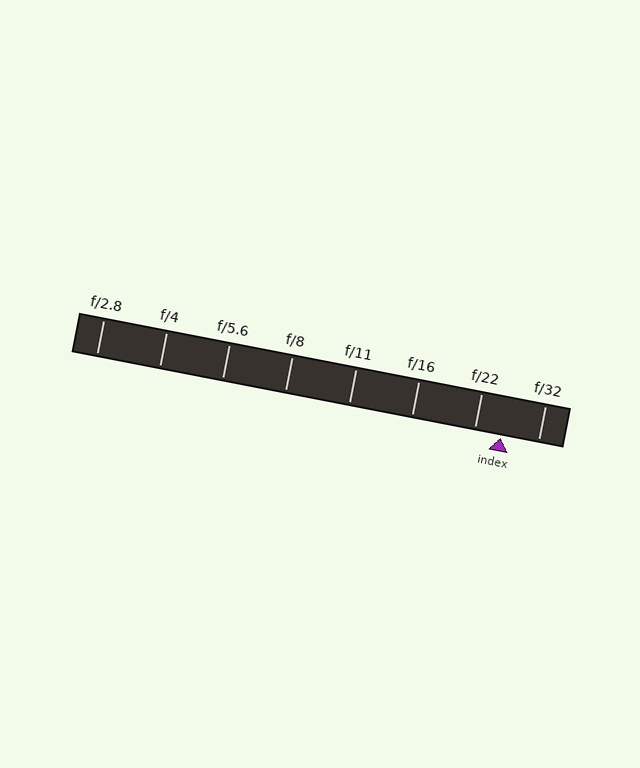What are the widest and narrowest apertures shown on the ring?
The widest aperture shown is f/2.8 and the narrowest is f/32.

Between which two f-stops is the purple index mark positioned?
The index mark is between f/22 and f/32.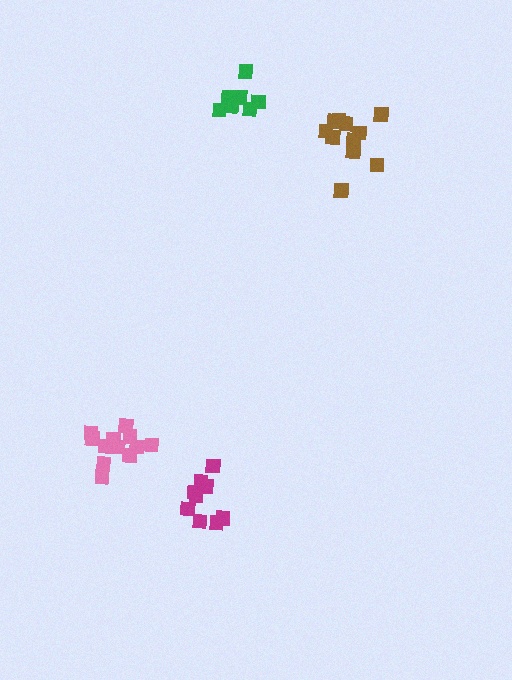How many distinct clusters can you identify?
There are 4 distinct clusters.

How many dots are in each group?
Group 1: 9 dots, Group 2: 9 dots, Group 3: 13 dots, Group 4: 11 dots (42 total).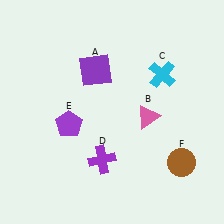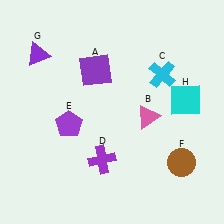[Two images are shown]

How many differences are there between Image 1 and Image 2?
There are 2 differences between the two images.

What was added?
A purple triangle (G), a cyan square (H) were added in Image 2.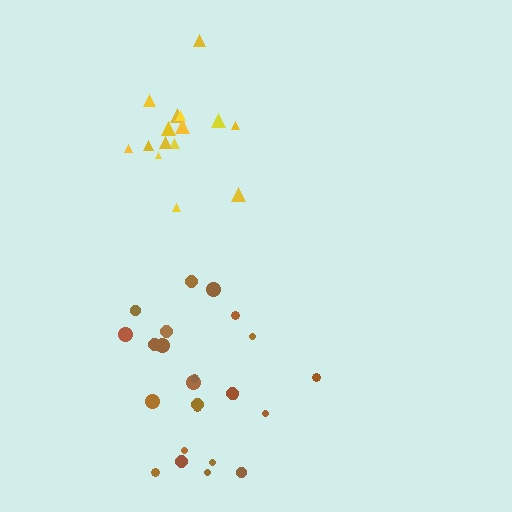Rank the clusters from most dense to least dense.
yellow, brown.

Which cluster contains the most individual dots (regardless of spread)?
Brown (24).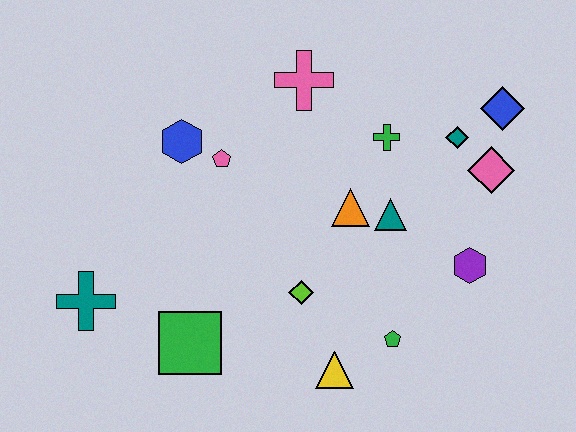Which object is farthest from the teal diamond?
The teal cross is farthest from the teal diamond.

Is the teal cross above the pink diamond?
No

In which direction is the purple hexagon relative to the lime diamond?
The purple hexagon is to the right of the lime diamond.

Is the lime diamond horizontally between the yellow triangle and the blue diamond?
No